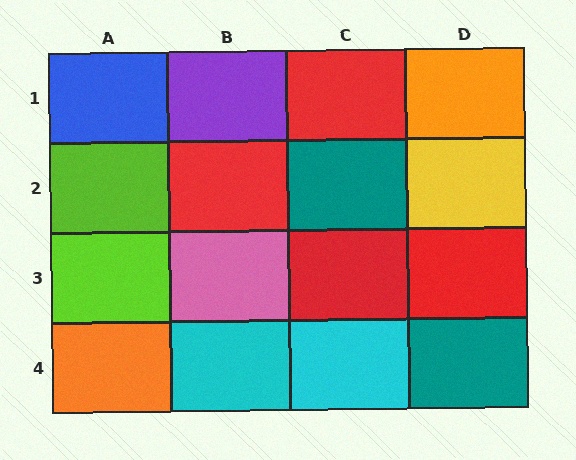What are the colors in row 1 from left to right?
Blue, purple, red, orange.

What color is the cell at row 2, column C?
Teal.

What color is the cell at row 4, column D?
Teal.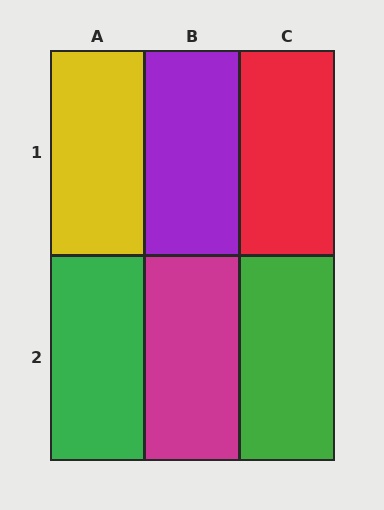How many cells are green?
2 cells are green.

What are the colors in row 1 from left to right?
Yellow, purple, red.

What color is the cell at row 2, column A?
Green.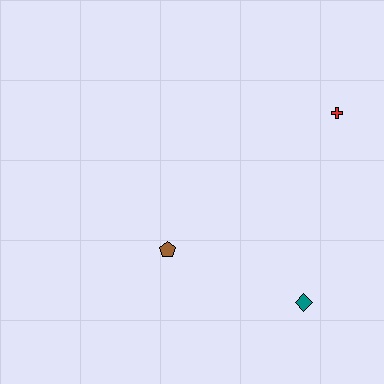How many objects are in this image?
There are 3 objects.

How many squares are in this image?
There are no squares.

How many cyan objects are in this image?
There are no cyan objects.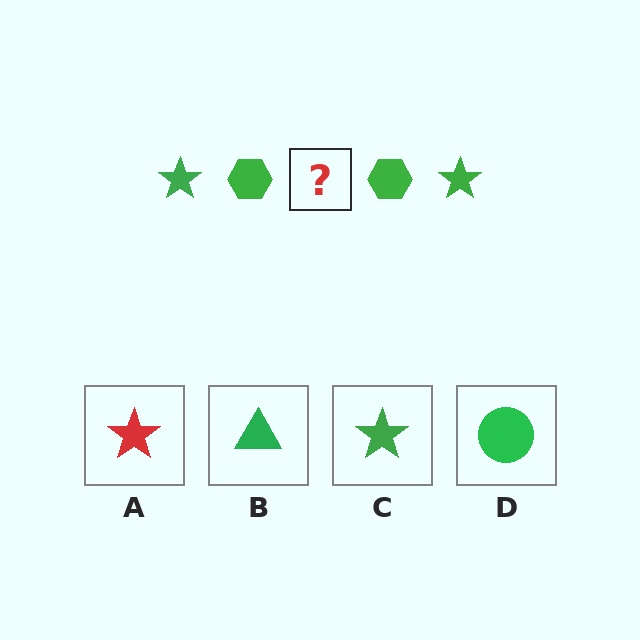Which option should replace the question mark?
Option C.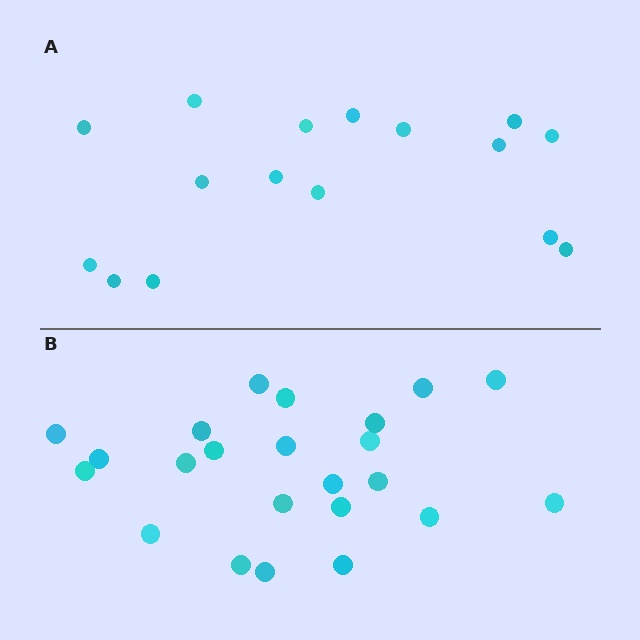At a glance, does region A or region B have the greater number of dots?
Region B (the bottom region) has more dots.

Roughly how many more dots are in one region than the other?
Region B has roughly 8 or so more dots than region A.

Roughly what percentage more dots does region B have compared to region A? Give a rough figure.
About 45% more.